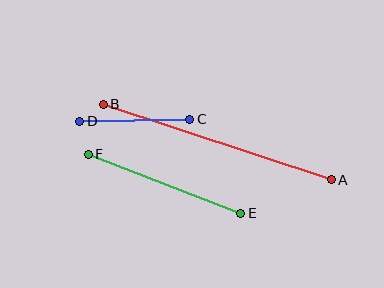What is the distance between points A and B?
The distance is approximately 240 pixels.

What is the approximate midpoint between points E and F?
The midpoint is at approximately (164, 184) pixels.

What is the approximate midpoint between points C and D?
The midpoint is at approximately (135, 120) pixels.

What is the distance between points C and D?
The distance is approximately 110 pixels.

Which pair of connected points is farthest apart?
Points A and B are farthest apart.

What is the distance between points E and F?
The distance is approximately 163 pixels.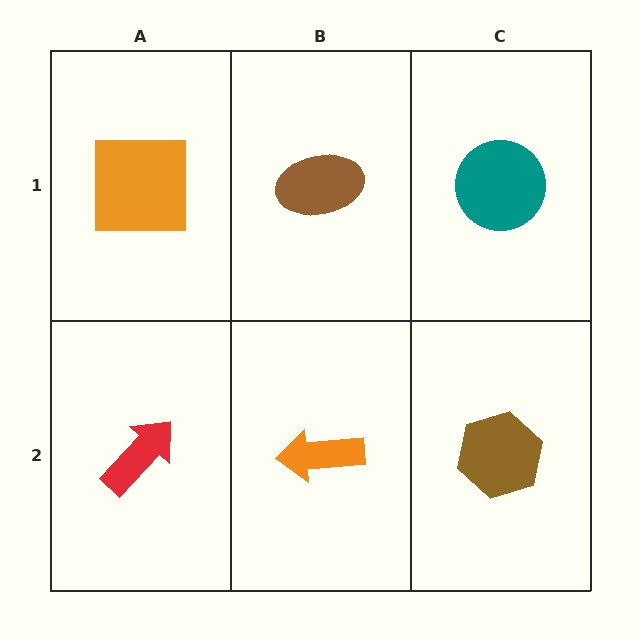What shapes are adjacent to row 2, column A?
An orange square (row 1, column A), an orange arrow (row 2, column B).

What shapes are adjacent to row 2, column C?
A teal circle (row 1, column C), an orange arrow (row 2, column B).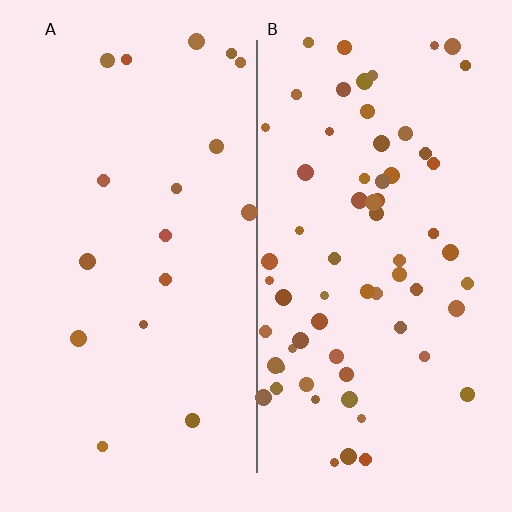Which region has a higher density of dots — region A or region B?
B (the right).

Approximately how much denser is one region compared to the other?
Approximately 3.7× — region B over region A.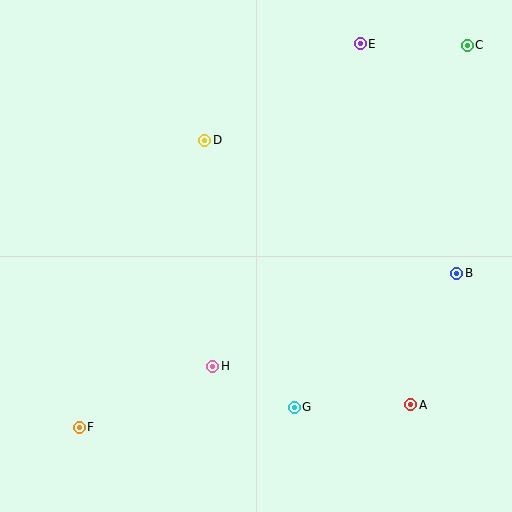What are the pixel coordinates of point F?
Point F is at (79, 427).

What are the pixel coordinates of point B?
Point B is at (457, 273).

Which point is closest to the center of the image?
Point H at (213, 366) is closest to the center.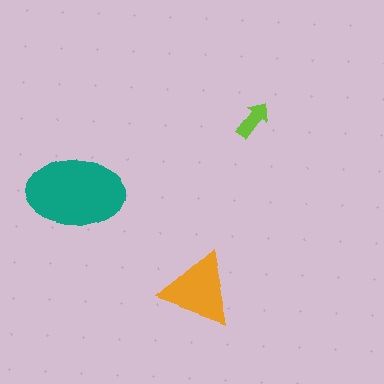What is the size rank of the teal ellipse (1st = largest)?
1st.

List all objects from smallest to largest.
The lime arrow, the orange triangle, the teal ellipse.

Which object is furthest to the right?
The lime arrow is rightmost.